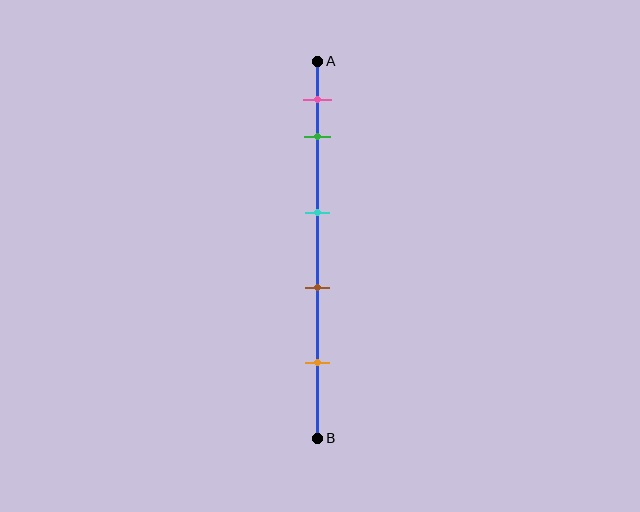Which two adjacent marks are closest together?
The pink and green marks are the closest adjacent pair.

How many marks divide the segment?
There are 5 marks dividing the segment.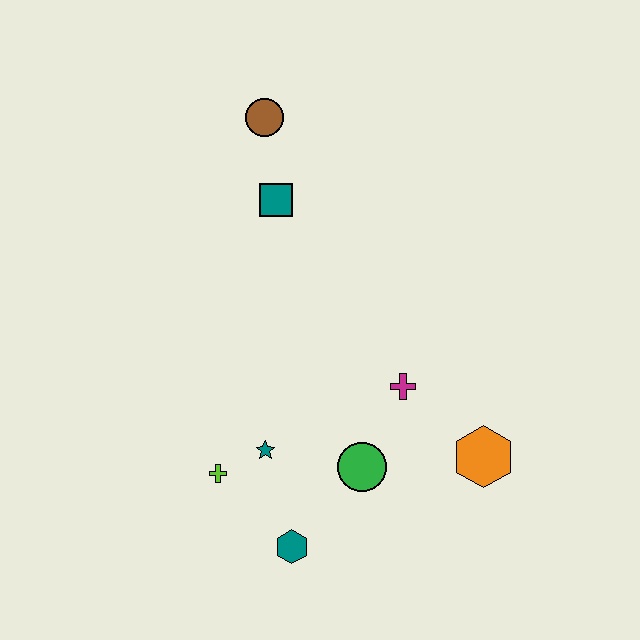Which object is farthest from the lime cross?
The brown circle is farthest from the lime cross.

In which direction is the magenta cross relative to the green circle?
The magenta cross is above the green circle.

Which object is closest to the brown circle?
The teal square is closest to the brown circle.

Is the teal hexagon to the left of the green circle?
Yes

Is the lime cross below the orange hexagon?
Yes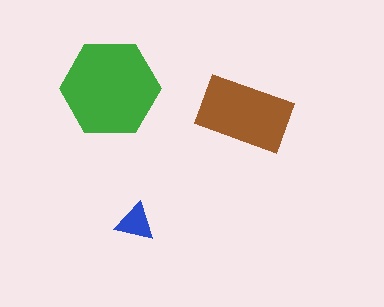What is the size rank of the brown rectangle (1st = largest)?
2nd.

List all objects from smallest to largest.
The blue triangle, the brown rectangle, the green hexagon.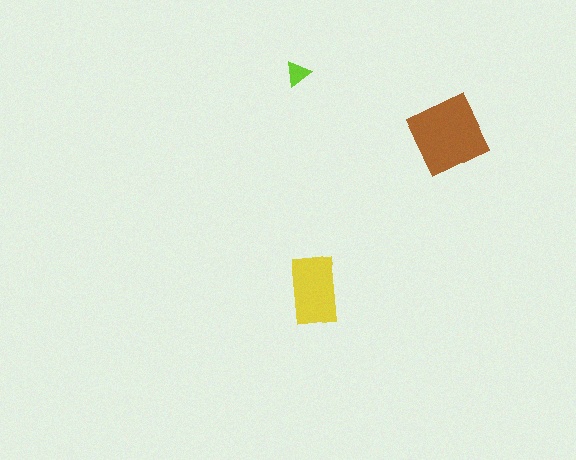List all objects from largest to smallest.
The brown diamond, the yellow rectangle, the lime triangle.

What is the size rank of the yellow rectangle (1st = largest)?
2nd.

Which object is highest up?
The lime triangle is topmost.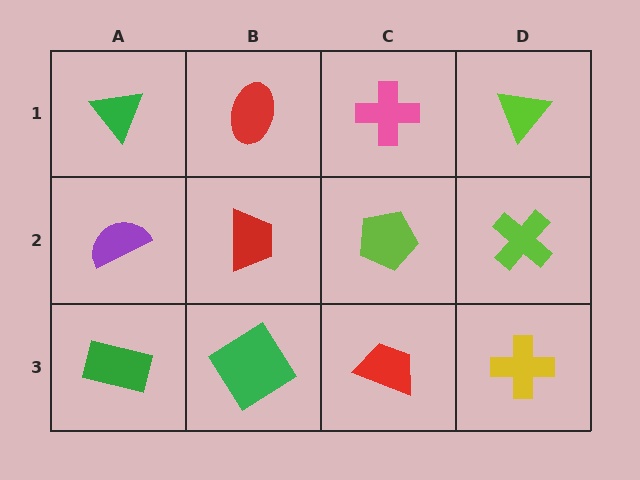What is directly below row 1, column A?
A purple semicircle.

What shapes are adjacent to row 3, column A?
A purple semicircle (row 2, column A), a green diamond (row 3, column B).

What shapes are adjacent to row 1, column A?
A purple semicircle (row 2, column A), a red ellipse (row 1, column B).